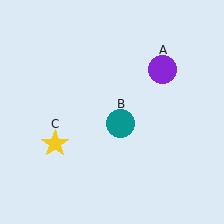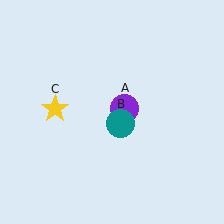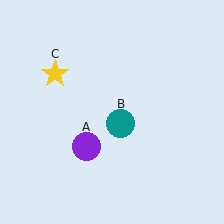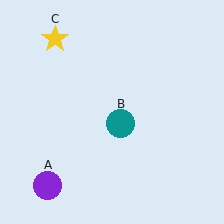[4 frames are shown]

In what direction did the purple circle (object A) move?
The purple circle (object A) moved down and to the left.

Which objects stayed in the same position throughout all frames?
Teal circle (object B) remained stationary.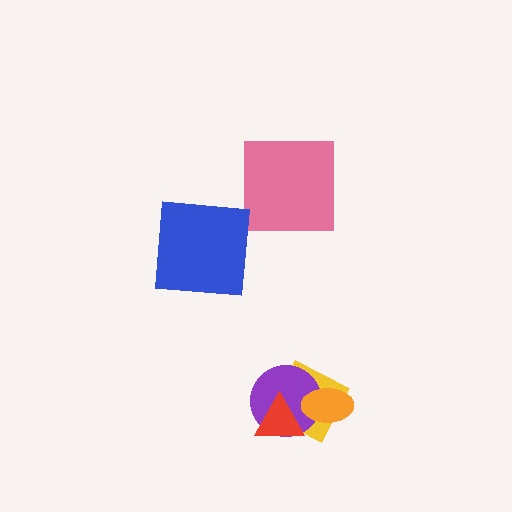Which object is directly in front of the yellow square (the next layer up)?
The purple circle is directly in front of the yellow square.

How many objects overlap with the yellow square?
3 objects overlap with the yellow square.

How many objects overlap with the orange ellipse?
2 objects overlap with the orange ellipse.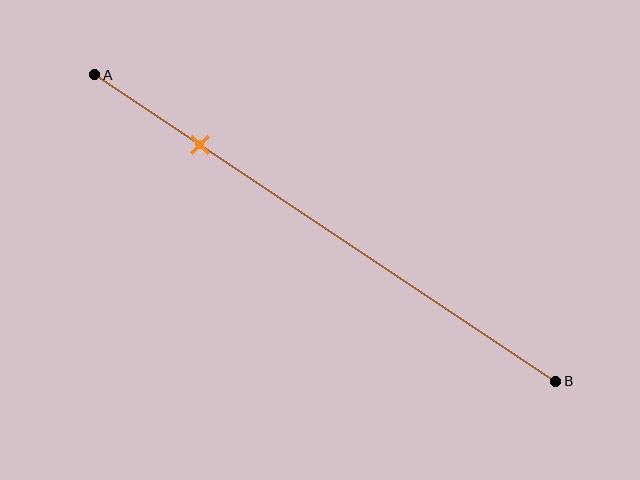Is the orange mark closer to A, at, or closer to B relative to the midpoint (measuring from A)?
The orange mark is closer to point A than the midpoint of segment AB.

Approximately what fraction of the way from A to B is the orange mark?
The orange mark is approximately 25% of the way from A to B.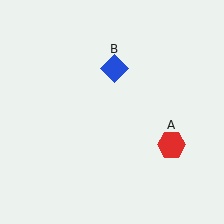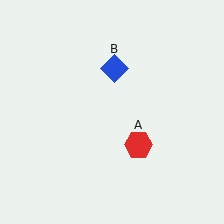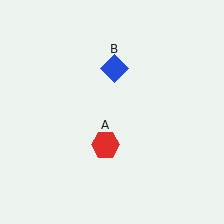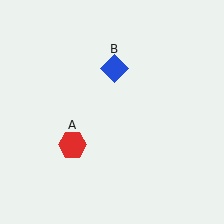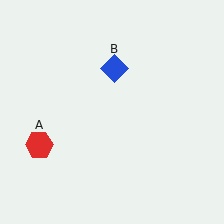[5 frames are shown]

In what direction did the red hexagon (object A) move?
The red hexagon (object A) moved left.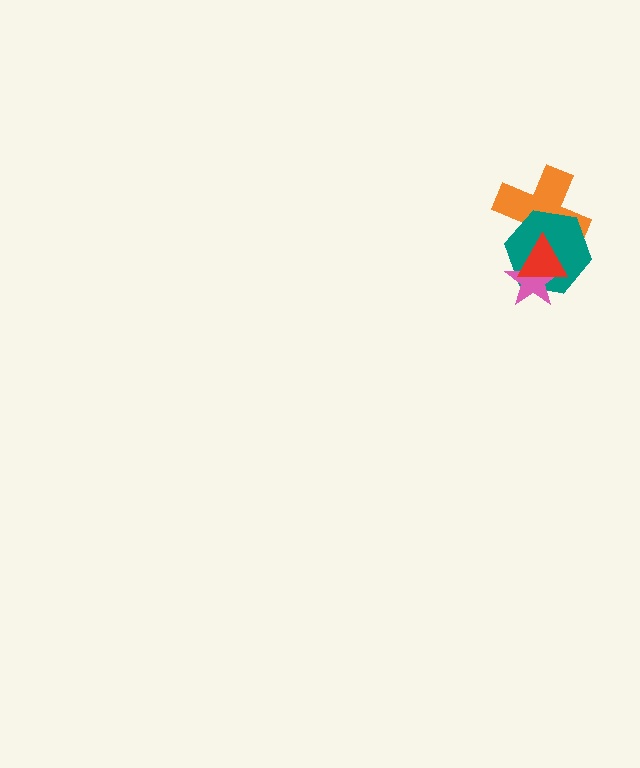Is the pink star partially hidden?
Yes, it is partially covered by another shape.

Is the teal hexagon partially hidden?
Yes, it is partially covered by another shape.